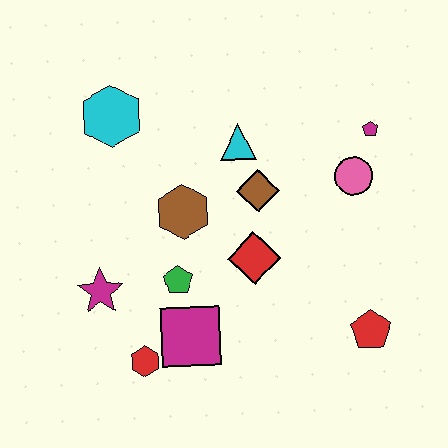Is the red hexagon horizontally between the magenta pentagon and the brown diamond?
No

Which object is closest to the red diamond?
The brown diamond is closest to the red diamond.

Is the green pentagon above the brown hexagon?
No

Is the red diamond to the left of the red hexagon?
No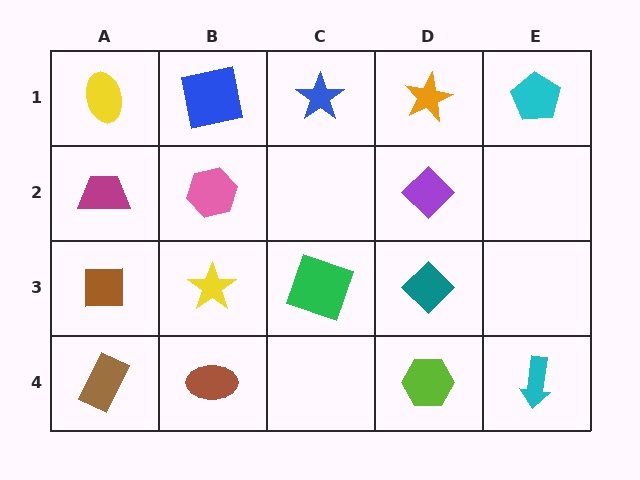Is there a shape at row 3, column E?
No, that cell is empty.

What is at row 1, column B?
A blue square.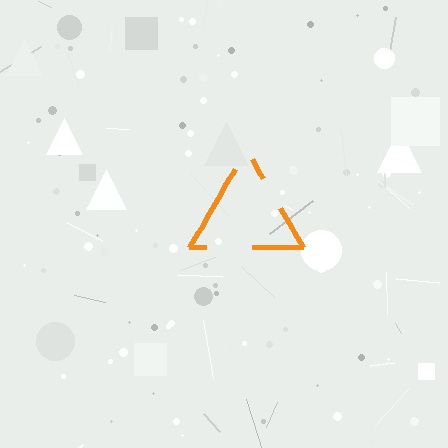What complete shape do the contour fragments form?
The contour fragments form a triangle.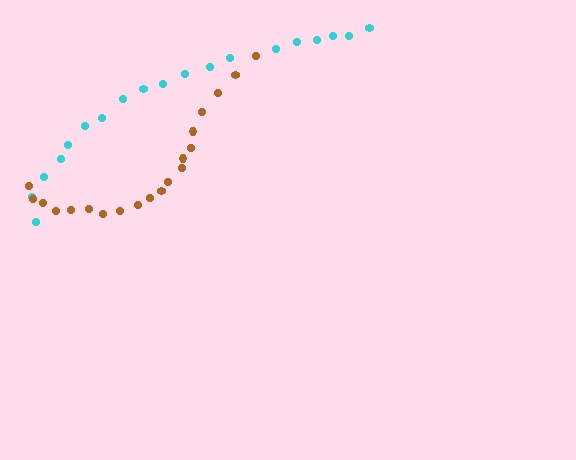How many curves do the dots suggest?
There are 2 distinct paths.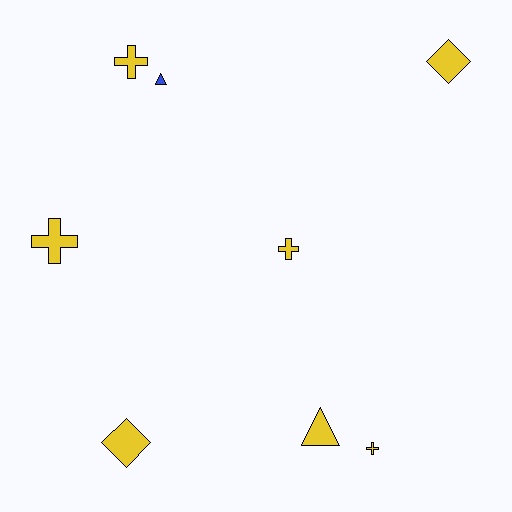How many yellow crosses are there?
There are 4 yellow crosses.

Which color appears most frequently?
Yellow, with 7 objects.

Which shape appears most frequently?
Cross, with 4 objects.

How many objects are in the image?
There are 8 objects.